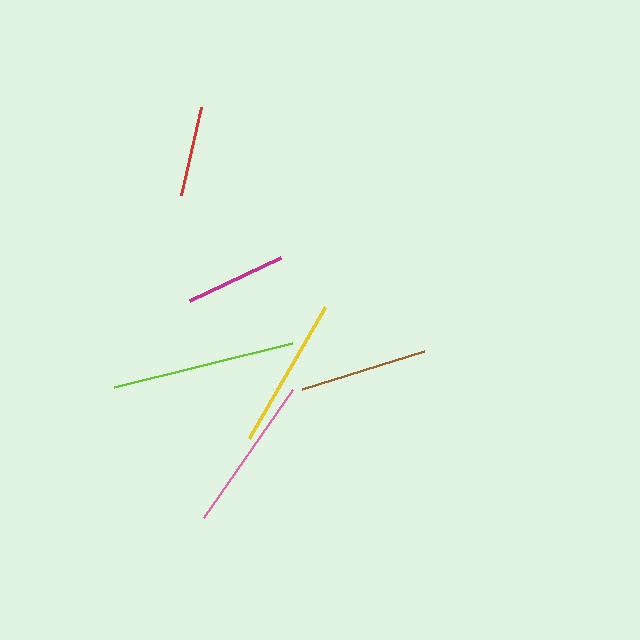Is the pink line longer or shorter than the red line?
The pink line is longer than the red line.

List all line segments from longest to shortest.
From longest to shortest: lime, pink, yellow, brown, magenta, red.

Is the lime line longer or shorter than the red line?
The lime line is longer than the red line.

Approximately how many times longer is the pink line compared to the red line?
The pink line is approximately 1.7 times the length of the red line.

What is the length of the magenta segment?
The magenta segment is approximately 101 pixels long.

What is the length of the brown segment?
The brown segment is approximately 127 pixels long.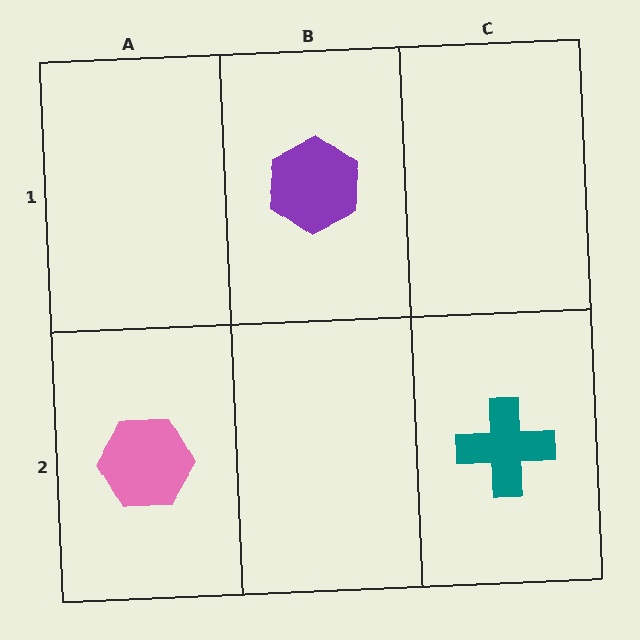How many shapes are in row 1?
1 shape.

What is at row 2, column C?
A teal cross.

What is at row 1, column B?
A purple hexagon.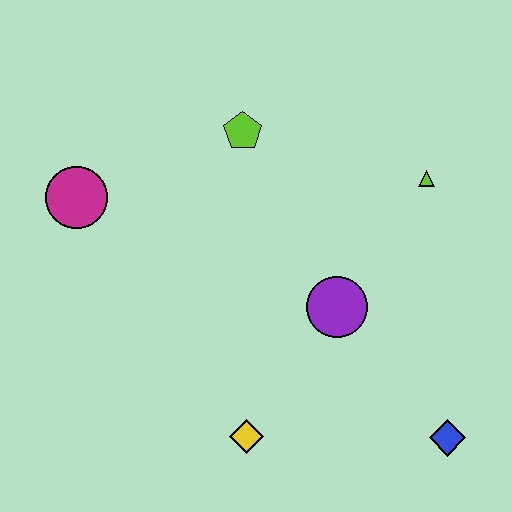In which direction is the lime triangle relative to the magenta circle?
The lime triangle is to the right of the magenta circle.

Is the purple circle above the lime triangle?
No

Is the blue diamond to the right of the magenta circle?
Yes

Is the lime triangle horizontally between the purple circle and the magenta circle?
No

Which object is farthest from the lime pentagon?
The blue diamond is farthest from the lime pentagon.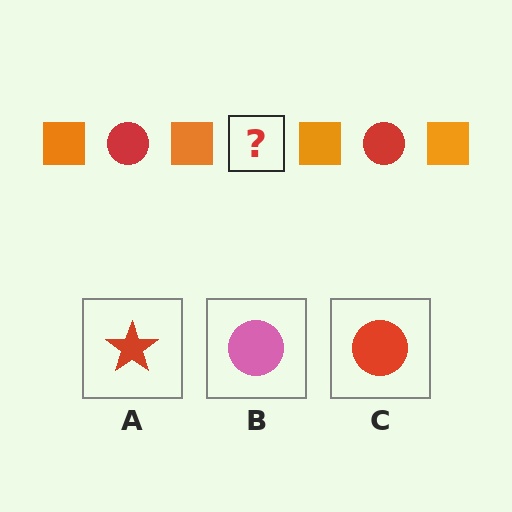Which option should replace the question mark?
Option C.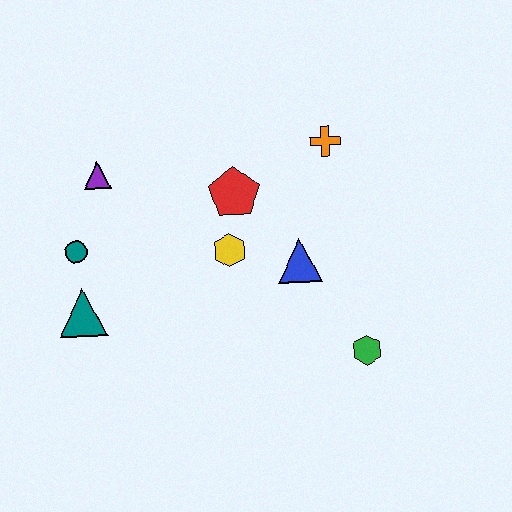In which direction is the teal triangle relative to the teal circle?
The teal triangle is below the teal circle.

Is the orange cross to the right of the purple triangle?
Yes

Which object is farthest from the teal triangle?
The orange cross is farthest from the teal triangle.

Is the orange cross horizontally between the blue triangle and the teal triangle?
No